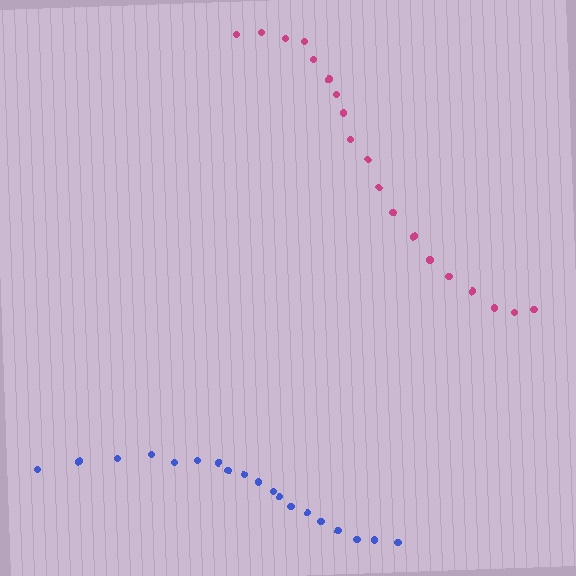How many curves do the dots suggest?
There are 2 distinct paths.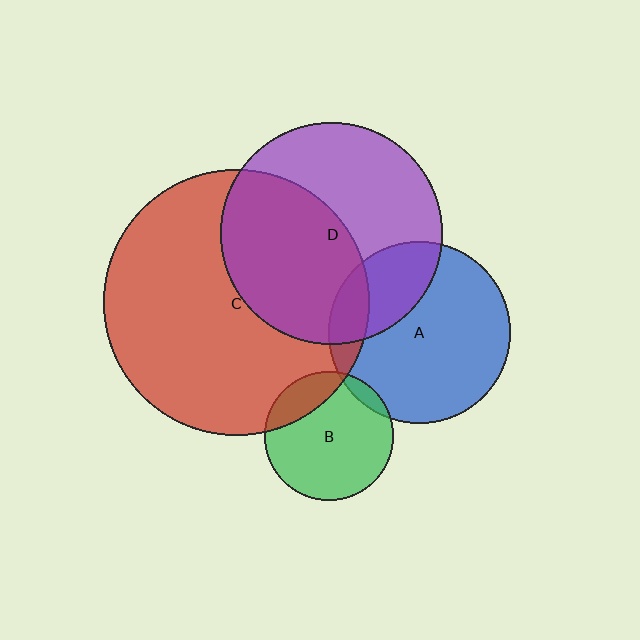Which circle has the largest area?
Circle C (red).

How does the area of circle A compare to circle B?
Approximately 2.0 times.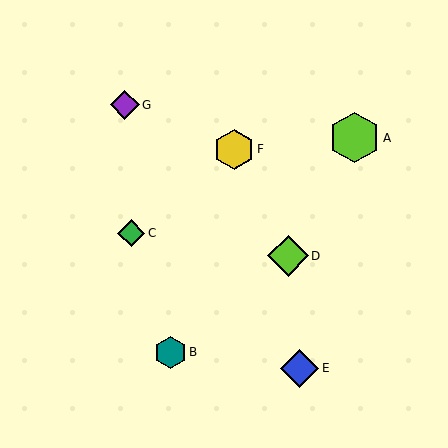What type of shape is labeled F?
Shape F is a yellow hexagon.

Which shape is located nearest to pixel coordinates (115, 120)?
The purple diamond (labeled G) at (125, 105) is nearest to that location.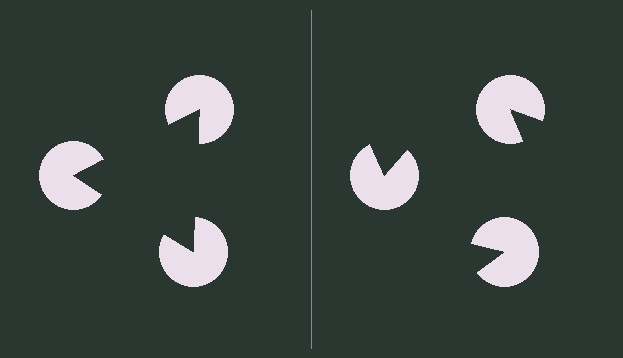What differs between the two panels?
The pac-man discs are positioned identically on both sides; only the wedge orientations differ. On the left they align to a triangle; on the right they are misaligned.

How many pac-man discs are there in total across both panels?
6 — 3 on each side.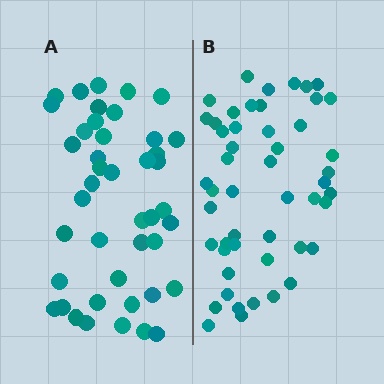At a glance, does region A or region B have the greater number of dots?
Region B (the right region) has more dots.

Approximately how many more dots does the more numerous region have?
Region B has roughly 8 or so more dots than region A.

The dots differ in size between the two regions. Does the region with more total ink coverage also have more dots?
No. Region A has more total ink coverage because its dots are larger, but region B actually contains more individual dots. Total area can be misleading — the number of items is what matters here.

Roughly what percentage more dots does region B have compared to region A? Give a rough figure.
About 15% more.